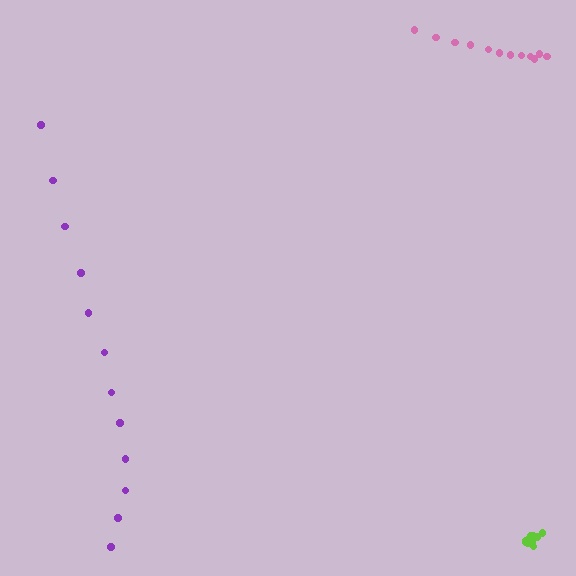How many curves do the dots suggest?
There are 3 distinct paths.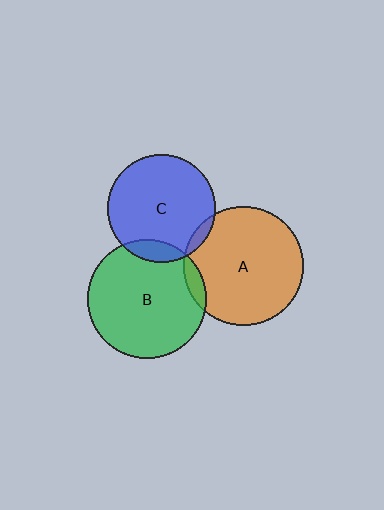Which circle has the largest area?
Circle A (orange).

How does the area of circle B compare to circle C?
Approximately 1.2 times.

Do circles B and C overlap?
Yes.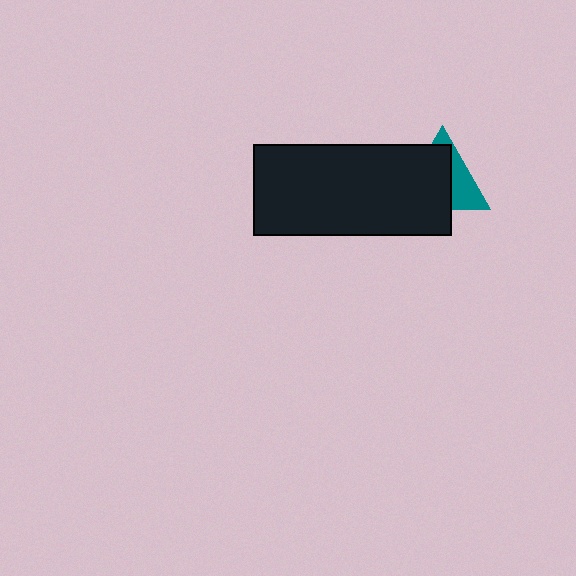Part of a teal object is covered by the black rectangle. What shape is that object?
It is a triangle.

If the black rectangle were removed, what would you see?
You would see the complete teal triangle.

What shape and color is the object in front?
The object in front is a black rectangle.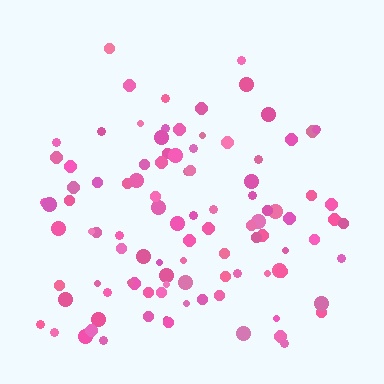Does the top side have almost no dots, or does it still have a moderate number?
Still a moderate number, just noticeably fewer than the bottom.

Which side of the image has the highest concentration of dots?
The bottom.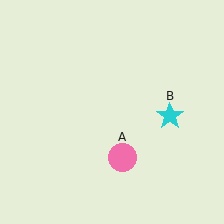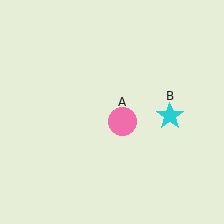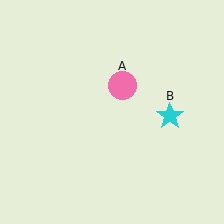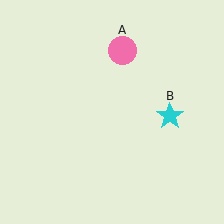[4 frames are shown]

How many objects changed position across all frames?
1 object changed position: pink circle (object A).